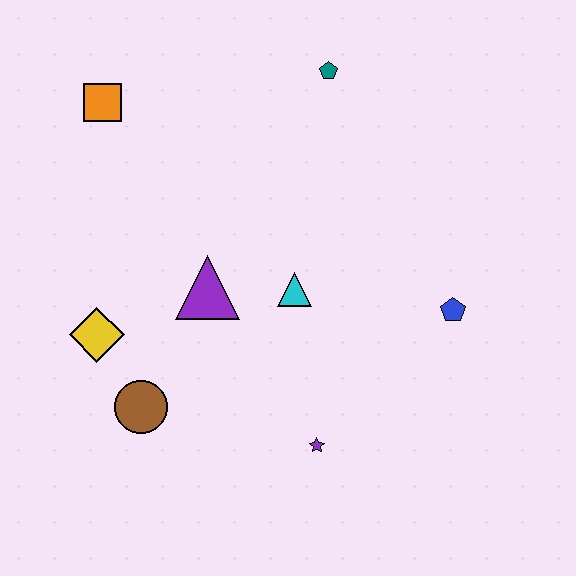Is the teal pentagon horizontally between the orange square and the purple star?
No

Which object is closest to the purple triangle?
The cyan triangle is closest to the purple triangle.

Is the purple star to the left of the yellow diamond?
No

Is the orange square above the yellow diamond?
Yes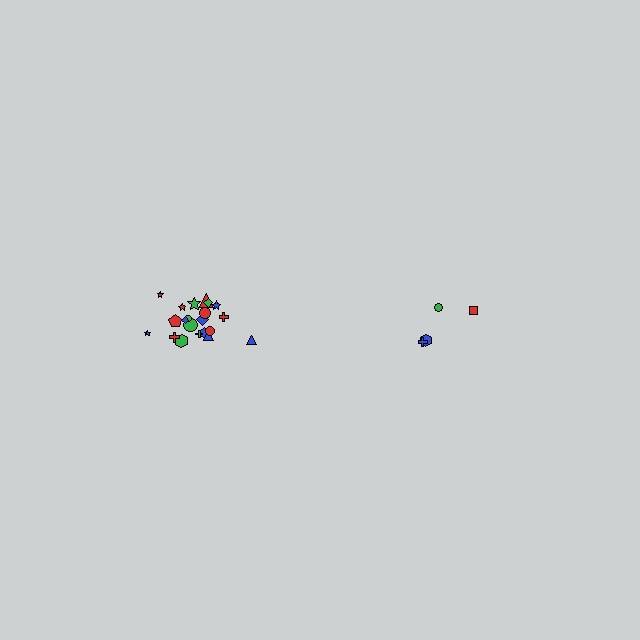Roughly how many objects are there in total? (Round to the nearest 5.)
Roughly 25 objects in total.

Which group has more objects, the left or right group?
The left group.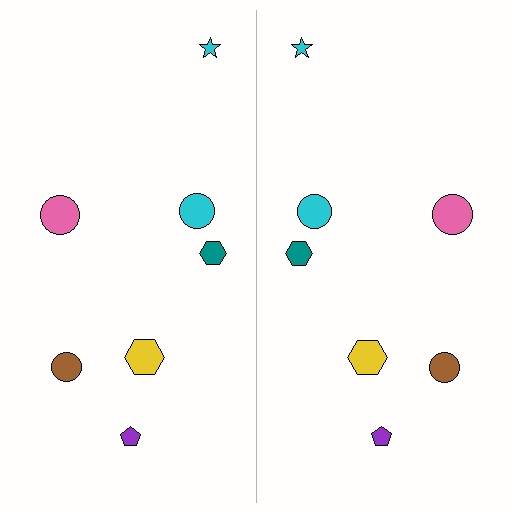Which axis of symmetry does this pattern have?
The pattern has a vertical axis of symmetry running through the center of the image.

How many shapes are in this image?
There are 14 shapes in this image.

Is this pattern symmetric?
Yes, this pattern has bilateral (reflection) symmetry.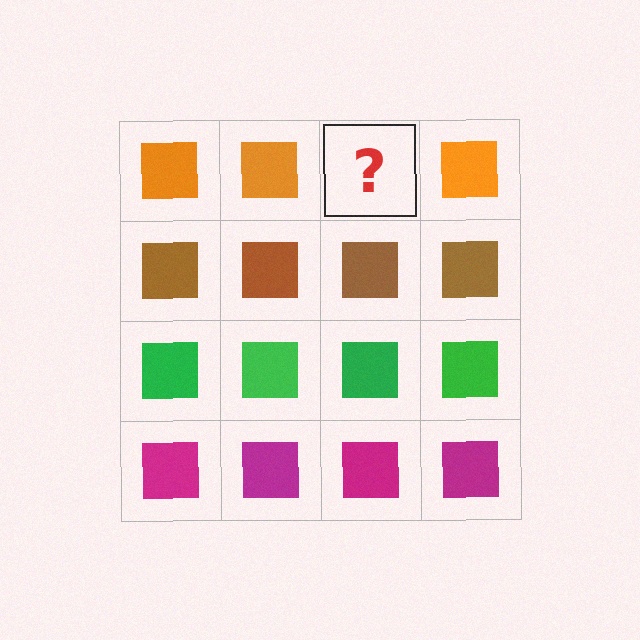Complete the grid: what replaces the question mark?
The question mark should be replaced with an orange square.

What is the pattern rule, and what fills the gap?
The rule is that each row has a consistent color. The gap should be filled with an orange square.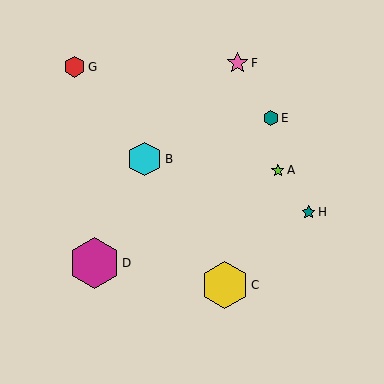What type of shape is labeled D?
Shape D is a magenta hexagon.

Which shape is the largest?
The magenta hexagon (labeled D) is the largest.